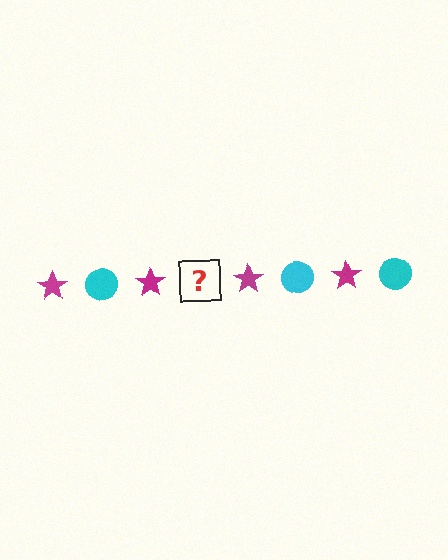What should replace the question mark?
The question mark should be replaced with a cyan circle.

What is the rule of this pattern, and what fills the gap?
The rule is that the pattern alternates between magenta star and cyan circle. The gap should be filled with a cyan circle.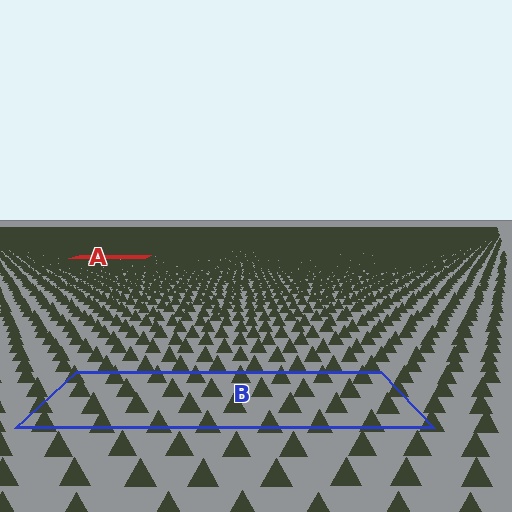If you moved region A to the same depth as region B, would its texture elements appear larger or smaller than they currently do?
They would appear larger. At a closer depth, the same texture elements are projected at a bigger on-screen size.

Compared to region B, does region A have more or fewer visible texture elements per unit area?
Region A has more texture elements per unit area — they are packed more densely because it is farther away.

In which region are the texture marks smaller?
The texture marks are smaller in region A, because it is farther away.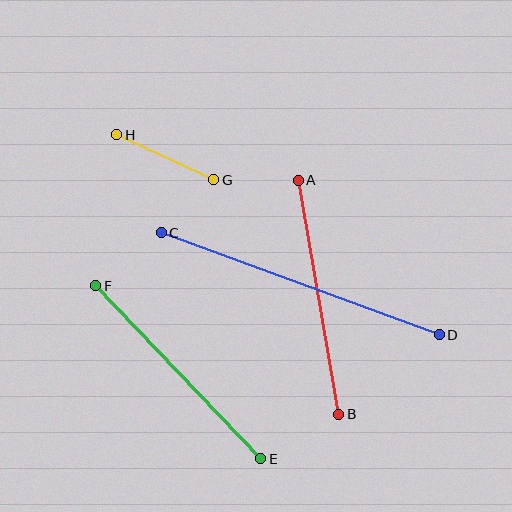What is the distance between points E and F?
The distance is approximately 239 pixels.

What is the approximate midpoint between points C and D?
The midpoint is at approximately (300, 284) pixels.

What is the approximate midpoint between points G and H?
The midpoint is at approximately (165, 157) pixels.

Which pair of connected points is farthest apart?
Points C and D are farthest apart.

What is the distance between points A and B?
The distance is approximately 237 pixels.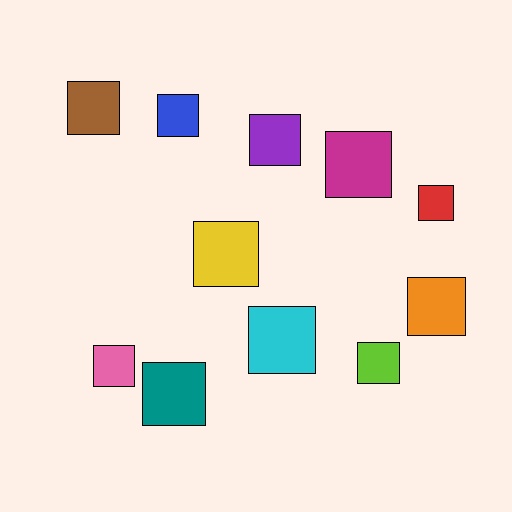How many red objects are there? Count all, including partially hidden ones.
There is 1 red object.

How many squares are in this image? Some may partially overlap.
There are 11 squares.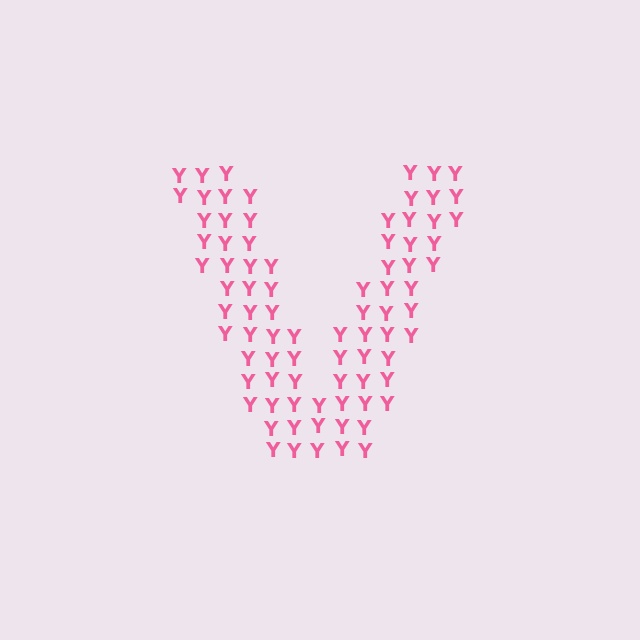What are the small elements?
The small elements are letter Y's.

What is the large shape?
The large shape is the letter V.